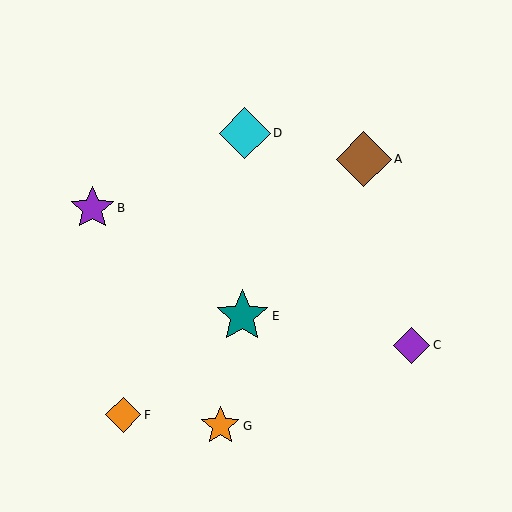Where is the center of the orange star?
The center of the orange star is at (220, 426).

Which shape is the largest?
The brown diamond (labeled A) is the largest.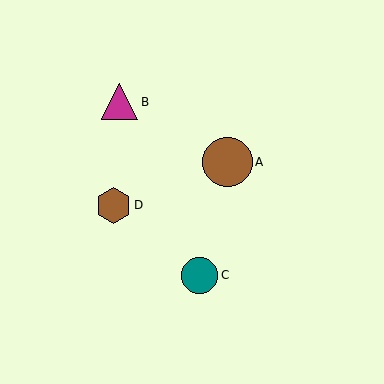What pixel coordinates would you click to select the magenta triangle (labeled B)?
Click at (120, 102) to select the magenta triangle B.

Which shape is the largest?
The brown circle (labeled A) is the largest.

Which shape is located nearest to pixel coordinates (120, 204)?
The brown hexagon (labeled D) at (113, 205) is nearest to that location.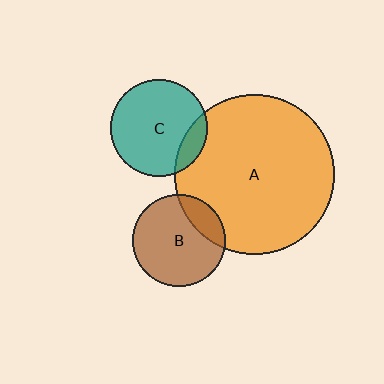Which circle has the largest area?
Circle A (orange).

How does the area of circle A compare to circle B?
Approximately 3.0 times.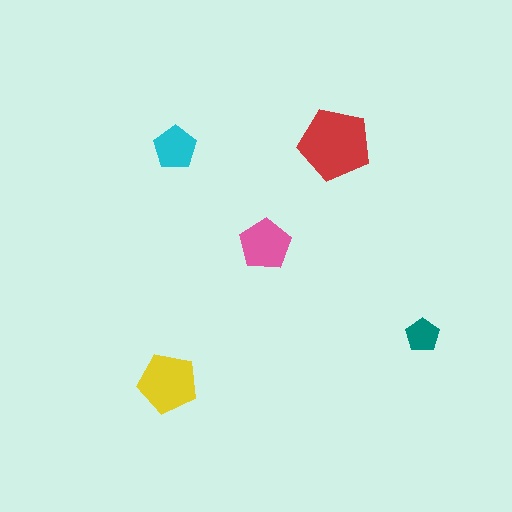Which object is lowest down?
The yellow pentagon is bottommost.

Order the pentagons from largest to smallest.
the red one, the yellow one, the pink one, the cyan one, the teal one.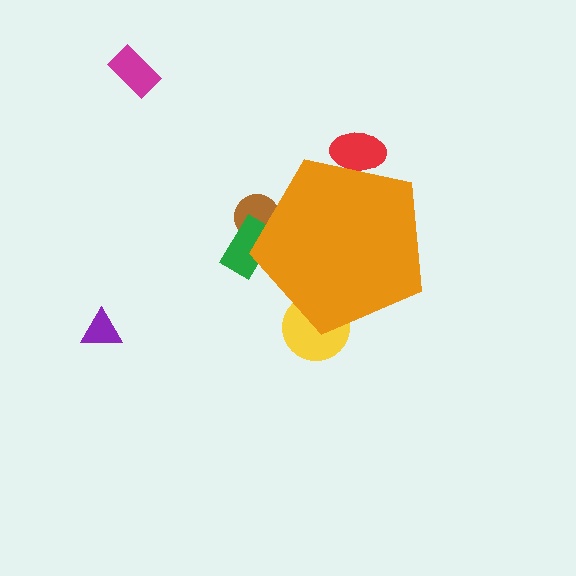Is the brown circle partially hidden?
Yes, the brown circle is partially hidden behind the orange pentagon.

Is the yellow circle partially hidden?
Yes, the yellow circle is partially hidden behind the orange pentagon.